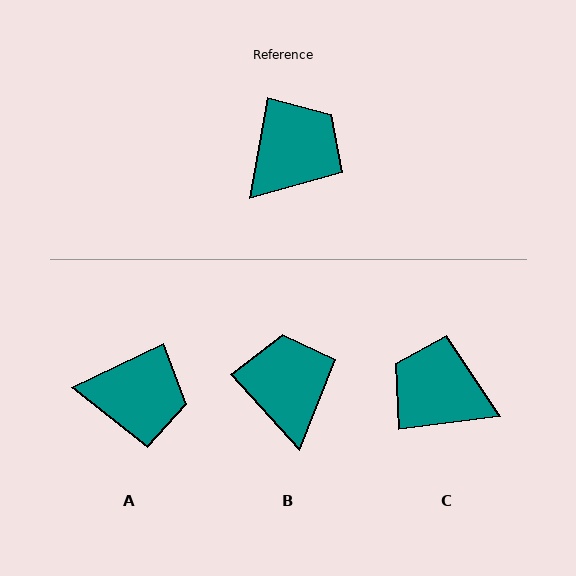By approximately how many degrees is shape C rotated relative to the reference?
Approximately 108 degrees counter-clockwise.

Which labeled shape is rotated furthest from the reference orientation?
C, about 108 degrees away.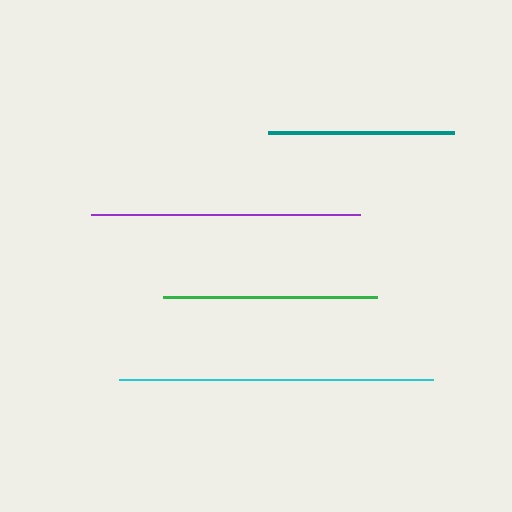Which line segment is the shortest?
The teal line is the shortest at approximately 185 pixels.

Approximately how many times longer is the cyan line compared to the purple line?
The cyan line is approximately 1.2 times the length of the purple line.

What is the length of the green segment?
The green segment is approximately 214 pixels long.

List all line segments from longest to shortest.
From longest to shortest: cyan, purple, green, teal.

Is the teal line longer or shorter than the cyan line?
The cyan line is longer than the teal line.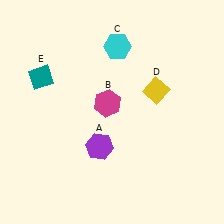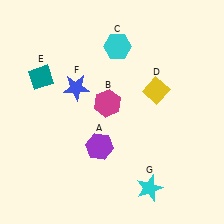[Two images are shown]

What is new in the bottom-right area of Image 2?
A cyan star (G) was added in the bottom-right area of Image 2.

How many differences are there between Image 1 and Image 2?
There are 2 differences between the two images.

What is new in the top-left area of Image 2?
A blue star (F) was added in the top-left area of Image 2.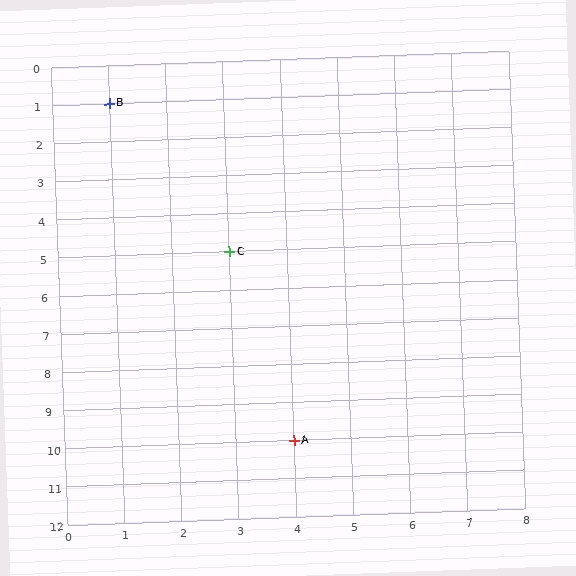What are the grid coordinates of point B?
Point B is at grid coordinates (1, 1).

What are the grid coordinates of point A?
Point A is at grid coordinates (4, 10).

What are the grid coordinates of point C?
Point C is at grid coordinates (3, 5).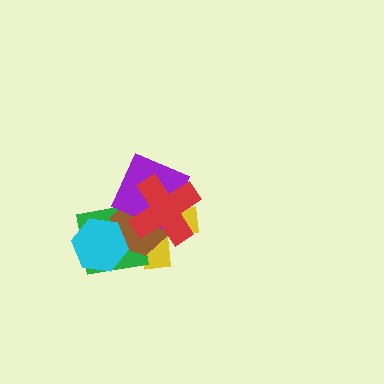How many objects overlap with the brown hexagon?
5 objects overlap with the brown hexagon.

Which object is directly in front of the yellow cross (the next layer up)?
The green square is directly in front of the yellow cross.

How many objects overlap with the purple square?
4 objects overlap with the purple square.